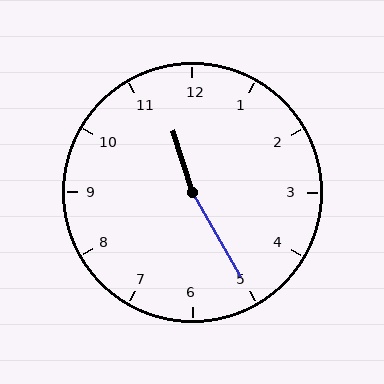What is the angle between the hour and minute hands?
Approximately 168 degrees.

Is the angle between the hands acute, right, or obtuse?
It is obtuse.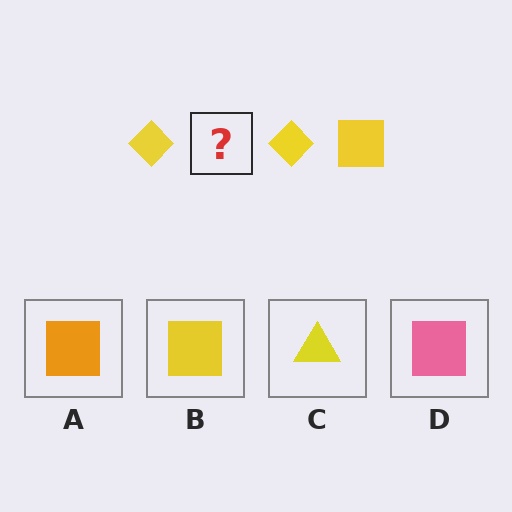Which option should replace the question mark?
Option B.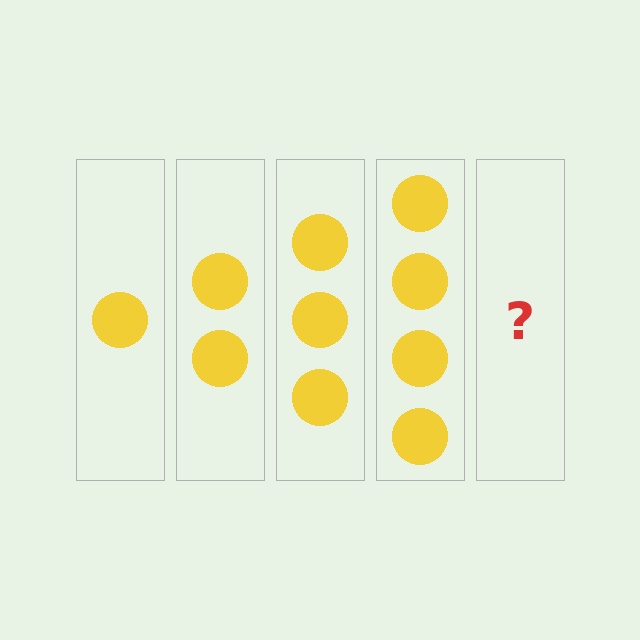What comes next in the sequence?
The next element should be 5 circles.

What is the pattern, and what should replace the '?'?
The pattern is that each step adds one more circle. The '?' should be 5 circles.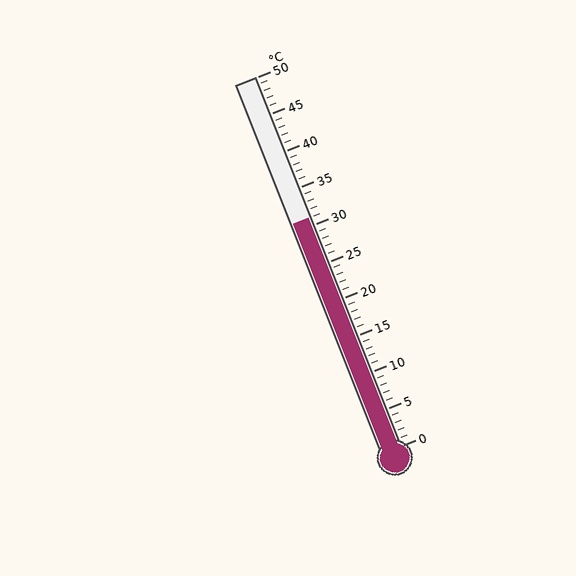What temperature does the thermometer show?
The thermometer shows approximately 31°C.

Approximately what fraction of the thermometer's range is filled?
The thermometer is filled to approximately 60% of its range.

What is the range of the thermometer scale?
The thermometer scale ranges from 0°C to 50°C.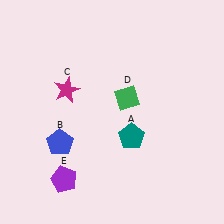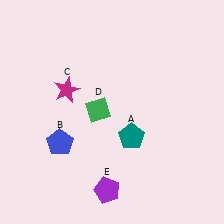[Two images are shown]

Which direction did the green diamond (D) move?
The green diamond (D) moved left.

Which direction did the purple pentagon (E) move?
The purple pentagon (E) moved right.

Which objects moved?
The objects that moved are: the green diamond (D), the purple pentagon (E).